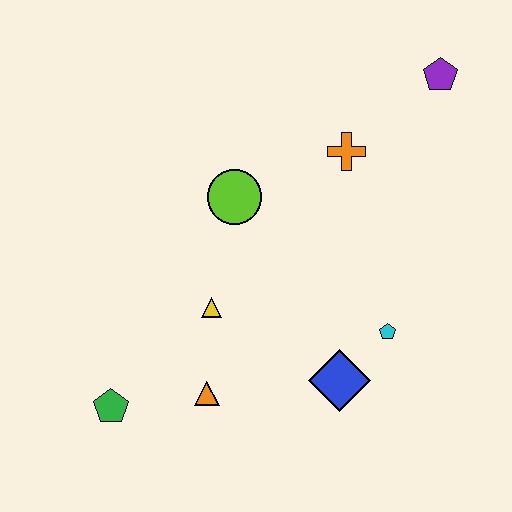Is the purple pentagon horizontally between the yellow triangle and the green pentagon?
No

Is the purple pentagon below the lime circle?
No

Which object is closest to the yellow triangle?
The orange triangle is closest to the yellow triangle.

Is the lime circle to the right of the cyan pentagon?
No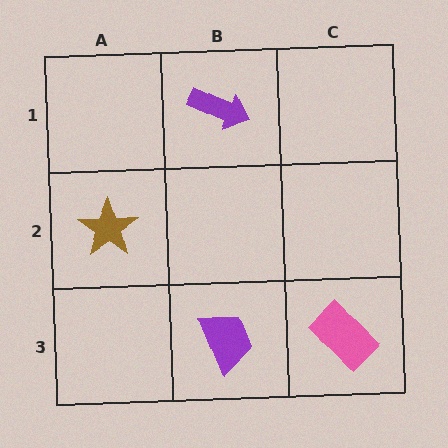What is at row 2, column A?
A brown star.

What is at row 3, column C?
A pink rectangle.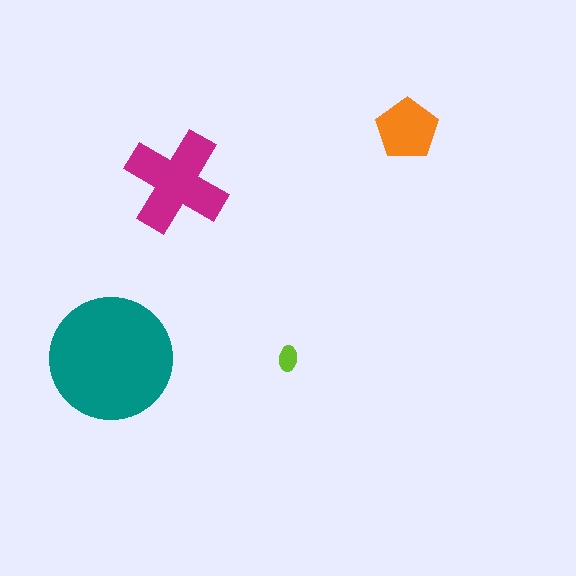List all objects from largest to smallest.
The teal circle, the magenta cross, the orange pentagon, the lime ellipse.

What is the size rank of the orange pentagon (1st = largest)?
3rd.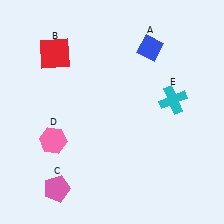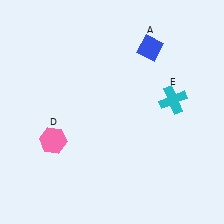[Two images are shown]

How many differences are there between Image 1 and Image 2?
There are 2 differences between the two images.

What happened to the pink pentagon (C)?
The pink pentagon (C) was removed in Image 2. It was in the bottom-left area of Image 1.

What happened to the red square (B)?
The red square (B) was removed in Image 2. It was in the top-left area of Image 1.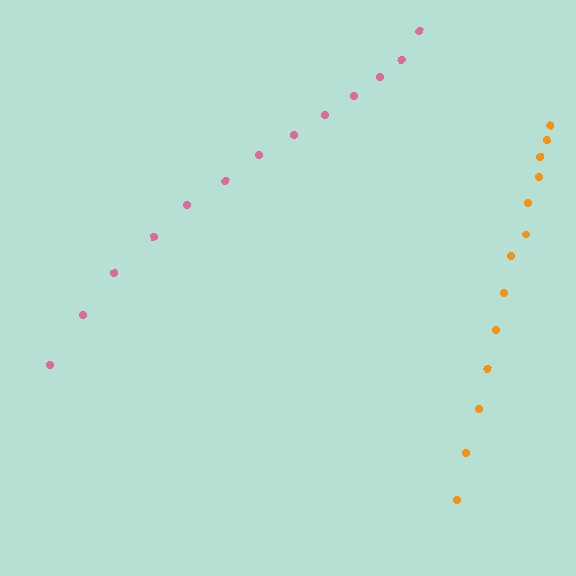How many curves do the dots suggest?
There are 2 distinct paths.